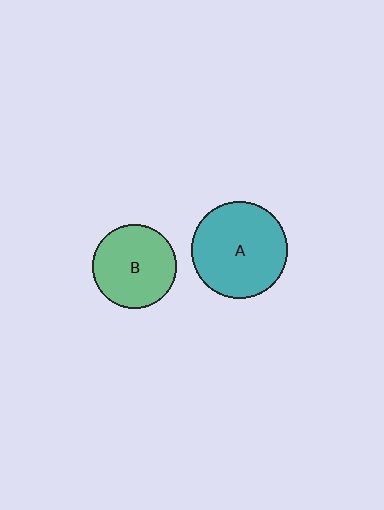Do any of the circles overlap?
No, none of the circles overlap.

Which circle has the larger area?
Circle A (teal).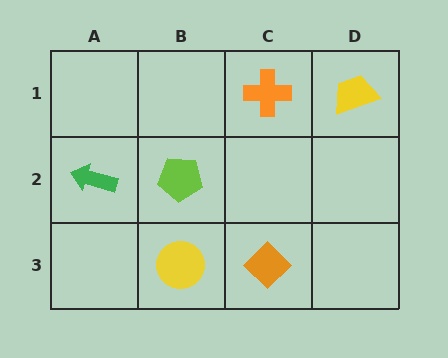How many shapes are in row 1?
2 shapes.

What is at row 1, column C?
An orange cross.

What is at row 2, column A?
A green arrow.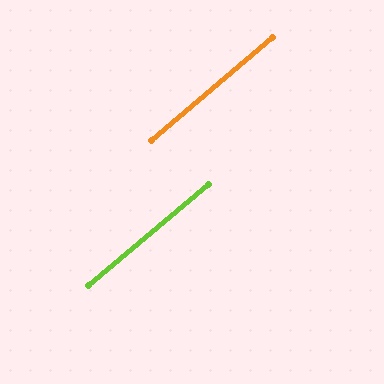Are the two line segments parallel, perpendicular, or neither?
Parallel — their directions differ by only 0.4°.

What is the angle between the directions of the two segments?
Approximately 0 degrees.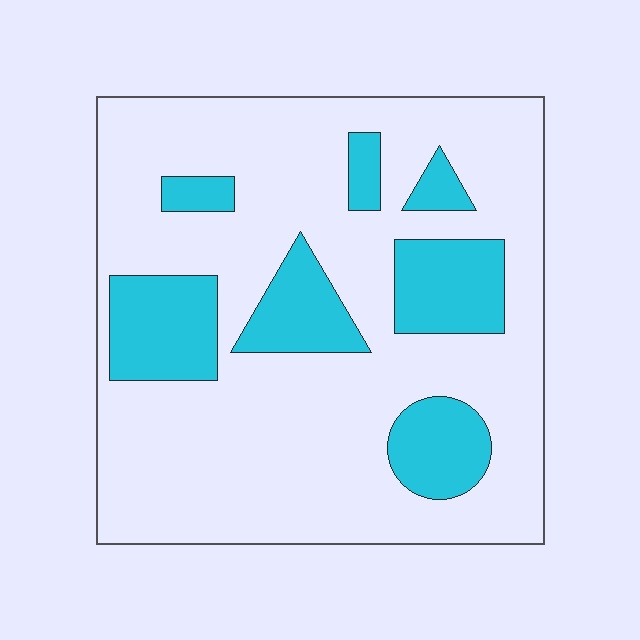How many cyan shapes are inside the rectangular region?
7.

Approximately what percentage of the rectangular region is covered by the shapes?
Approximately 25%.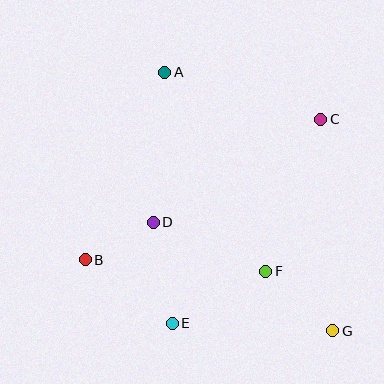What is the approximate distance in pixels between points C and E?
The distance between C and E is approximately 252 pixels.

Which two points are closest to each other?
Points B and D are closest to each other.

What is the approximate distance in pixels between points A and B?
The distance between A and B is approximately 203 pixels.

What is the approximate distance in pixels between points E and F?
The distance between E and F is approximately 107 pixels.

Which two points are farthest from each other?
Points A and G are farthest from each other.